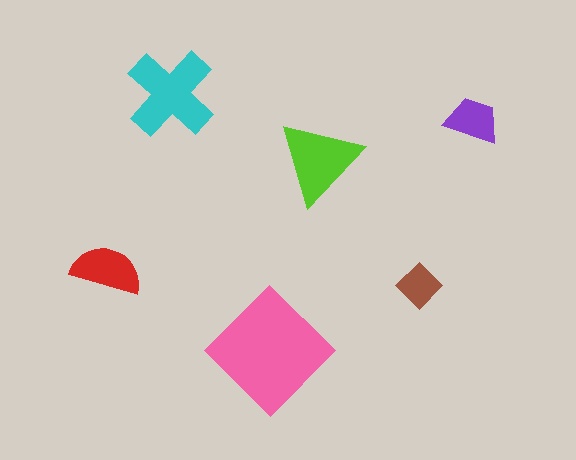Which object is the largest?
The pink diamond.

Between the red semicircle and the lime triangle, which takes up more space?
The lime triangle.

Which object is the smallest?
The brown diamond.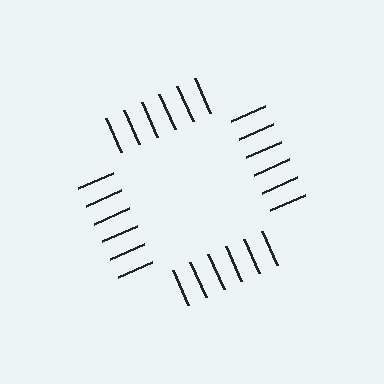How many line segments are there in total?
24 — 6 along each of the 4 edges.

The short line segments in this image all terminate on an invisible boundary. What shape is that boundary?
An illusory square — the line segments terminate on its edges but no continuous stroke is drawn.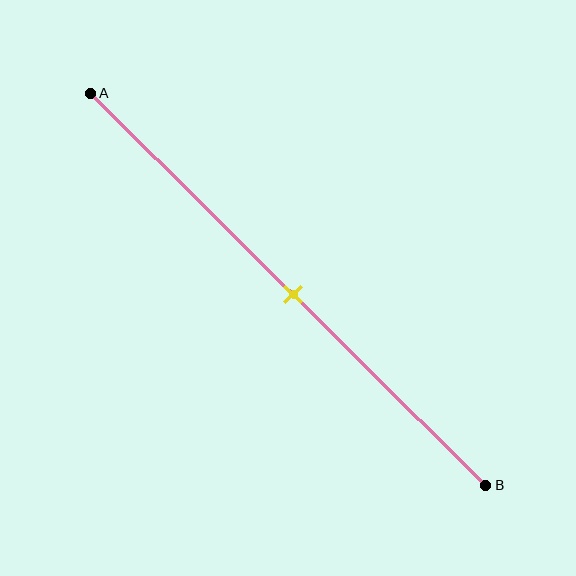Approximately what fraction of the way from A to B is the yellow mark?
The yellow mark is approximately 50% of the way from A to B.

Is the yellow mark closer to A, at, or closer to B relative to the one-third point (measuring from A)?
The yellow mark is closer to point B than the one-third point of segment AB.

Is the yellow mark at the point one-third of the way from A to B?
No, the mark is at about 50% from A, not at the 33% one-third point.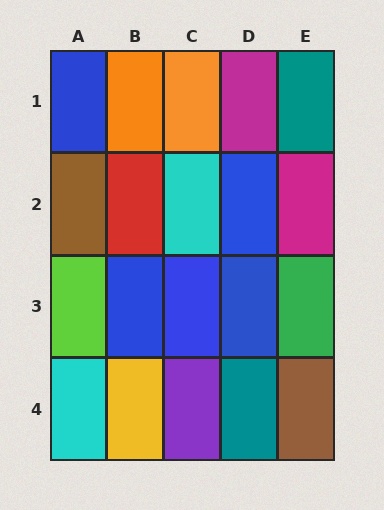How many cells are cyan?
2 cells are cyan.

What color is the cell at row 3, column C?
Blue.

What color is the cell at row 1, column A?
Blue.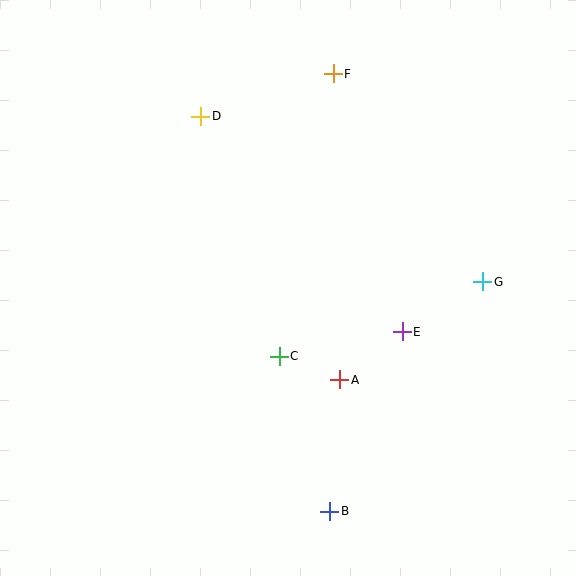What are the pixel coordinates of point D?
Point D is at (201, 116).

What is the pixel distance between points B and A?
The distance between B and A is 131 pixels.